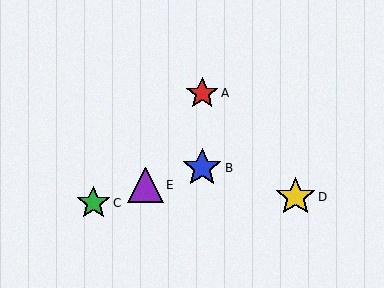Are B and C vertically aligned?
No, B is at x≈202 and C is at x≈93.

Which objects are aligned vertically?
Objects A, B are aligned vertically.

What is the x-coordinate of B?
Object B is at x≈202.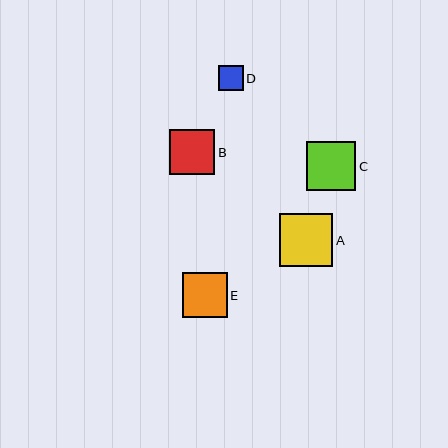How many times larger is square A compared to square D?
Square A is approximately 2.1 times the size of square D.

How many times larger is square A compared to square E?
Square A is approximately 1.2 times the size of square E.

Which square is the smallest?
Square D is the smallest with a size of approximately 25 pixels.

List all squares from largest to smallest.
From largest to smallest: A, C, B, E, D.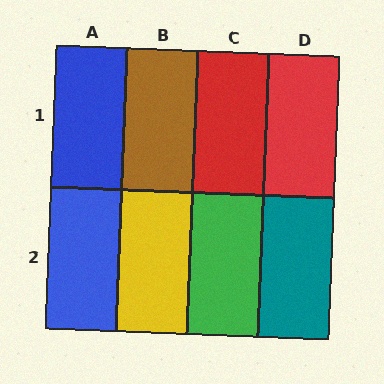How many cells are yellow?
1 cell is yellow.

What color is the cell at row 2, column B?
Yellow.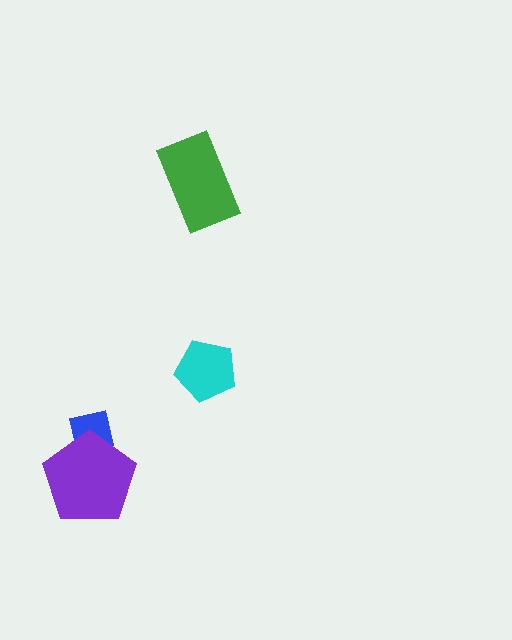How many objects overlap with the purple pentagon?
1 object overlaps with the purple pentagon.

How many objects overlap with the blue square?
1 object overlaps with the blue square.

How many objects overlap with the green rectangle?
0 objects overlap with the green rectangle.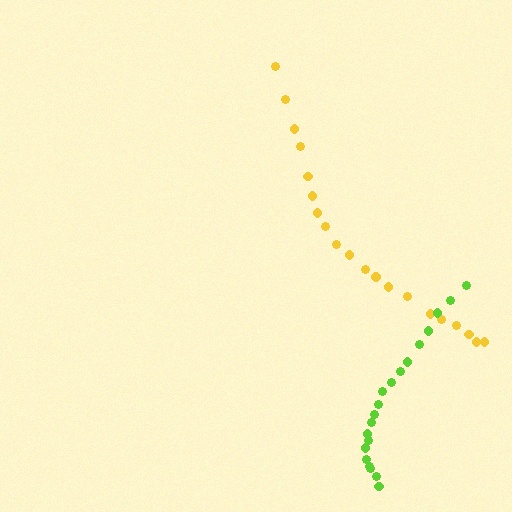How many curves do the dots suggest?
There are 2 distinct paths.